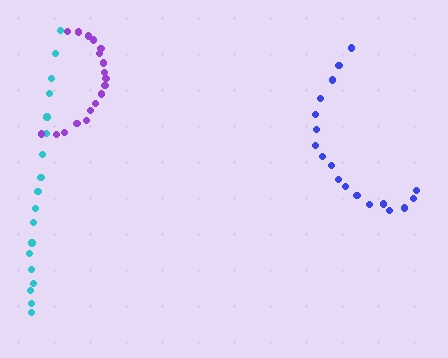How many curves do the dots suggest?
There are 3 distinct paths.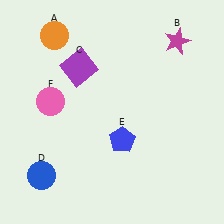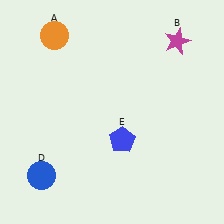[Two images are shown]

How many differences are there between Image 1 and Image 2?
There are 2 differences between the two images.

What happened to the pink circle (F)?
The pink circle (F) was removed in Image 2. It was in the top-left area of Image 1.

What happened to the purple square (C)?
The purple square (C) was removed in Image 2. It was in the top-left area of Image 1.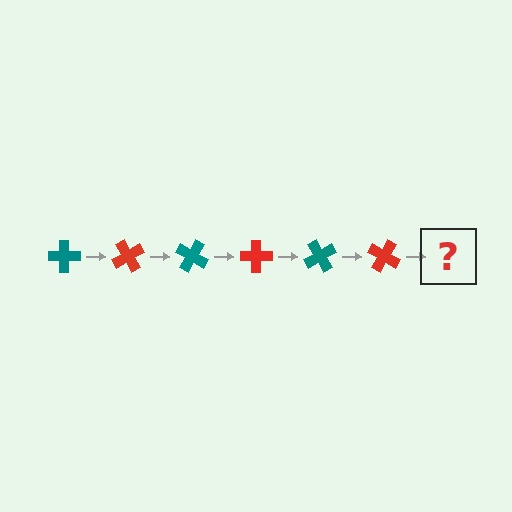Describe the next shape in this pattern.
It should be a teal cross, rotated 360 degrees from the start.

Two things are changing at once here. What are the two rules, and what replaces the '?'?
The two rules are that it rotates 60 degrees each step and the color cycles through teal and red. The '?' should be a teal cross, rotated 360 degrees from the start.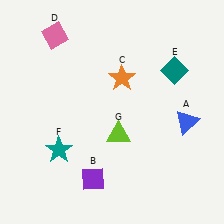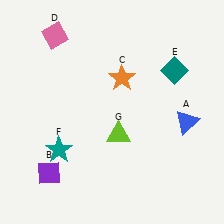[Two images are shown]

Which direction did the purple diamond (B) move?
The purple diamond (B) moved left.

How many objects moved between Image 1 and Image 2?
1 object moved between the two images.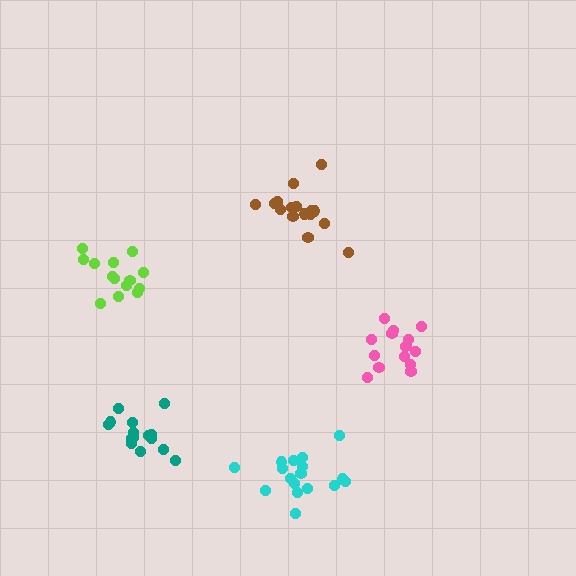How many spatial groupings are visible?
There are 5 spatial groupings.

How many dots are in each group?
Group 1: 16 dots, Group 2: 14 dots, Group 3: 14 dots, Group 4: 17 dots, Group 5: 16 dots (77 total).